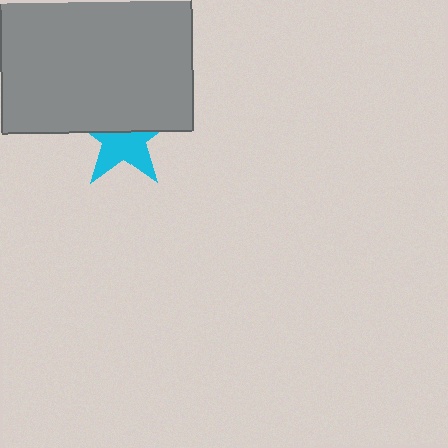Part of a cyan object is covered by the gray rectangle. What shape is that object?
It is a star.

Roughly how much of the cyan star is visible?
About half of it is visible (roughly 50%).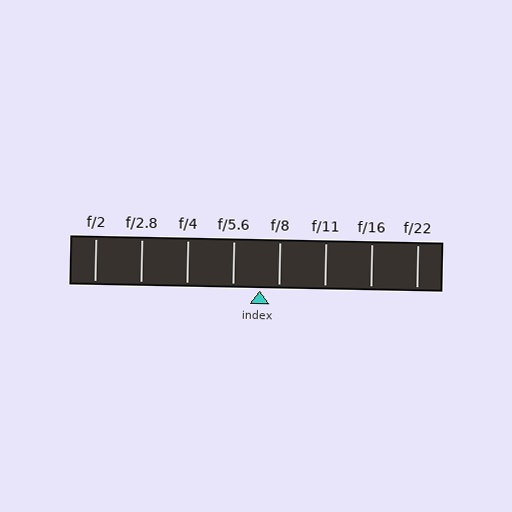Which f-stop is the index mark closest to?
The index mark is closest to f/8.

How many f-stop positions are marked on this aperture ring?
There are 8 f-stop positions marked.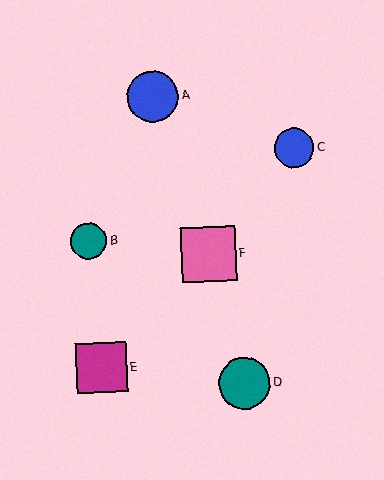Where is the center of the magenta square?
The center of the magenta square is at (102, 368).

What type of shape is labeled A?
Shape A is a blue circle.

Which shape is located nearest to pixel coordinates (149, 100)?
The blue circle (labeled A) at (153, 97) is nearest to that location.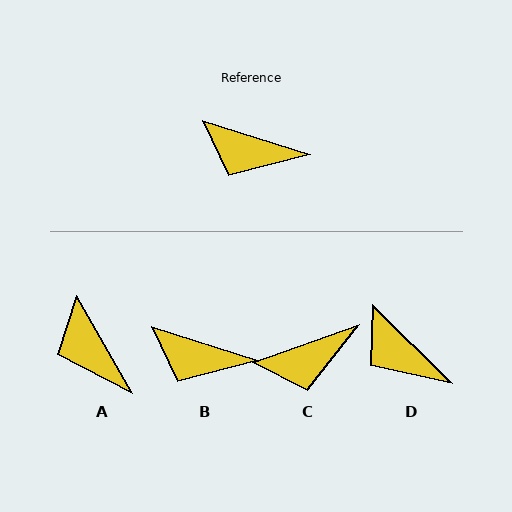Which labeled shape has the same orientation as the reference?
B.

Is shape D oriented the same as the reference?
No, it is off by about 27 degrees.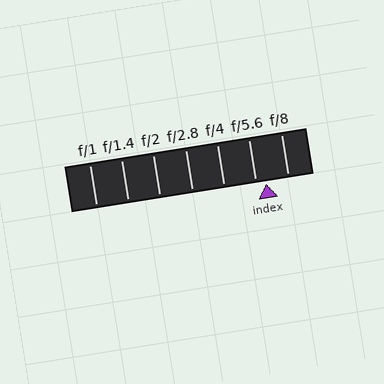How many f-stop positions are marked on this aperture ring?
There are 7 f-stop positions marked.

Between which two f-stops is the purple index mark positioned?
The index mark is between f/5.6 and f/8.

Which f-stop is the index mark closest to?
The index mark is closest to f/5.6.